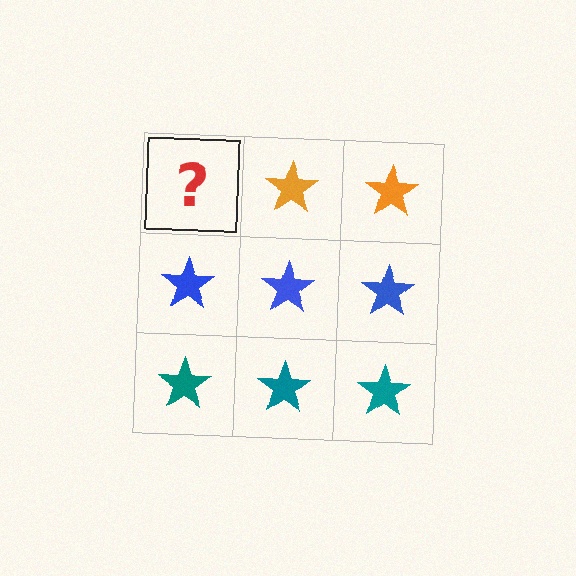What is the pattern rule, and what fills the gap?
The rule is that each row has a consistent color. The gap should be filled with an orange star.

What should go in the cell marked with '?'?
The missing cell should contain an orange star.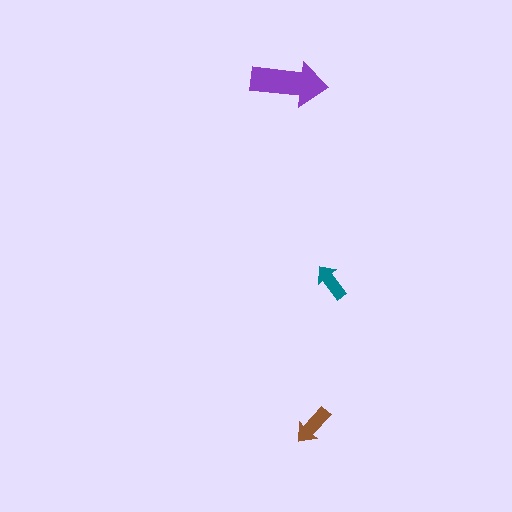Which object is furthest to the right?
The teal arrow is rightmost.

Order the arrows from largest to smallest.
the purple one, the brown one, the teal one.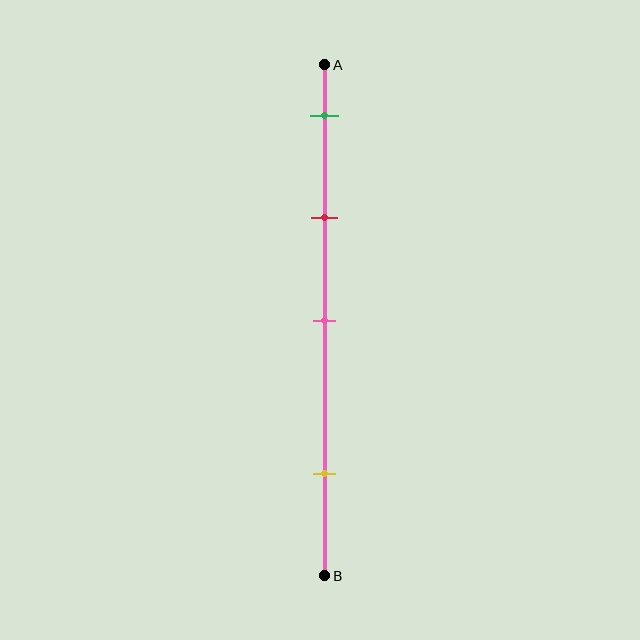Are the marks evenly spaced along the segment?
No, the marks are not evenly spaced.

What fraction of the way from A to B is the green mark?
The green mark is approximately 10% (0.1) of the way from A to B.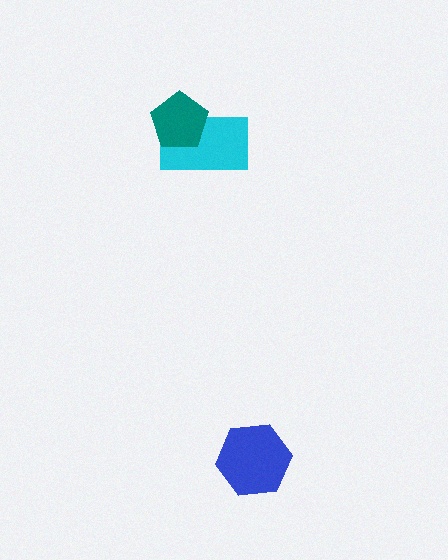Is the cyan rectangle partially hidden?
Yes, it is partially covered by another shape.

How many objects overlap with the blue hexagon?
0 objects overlap with the blue hexagon.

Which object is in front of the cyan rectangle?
The teal pentagon is in front of the cyan rectangle.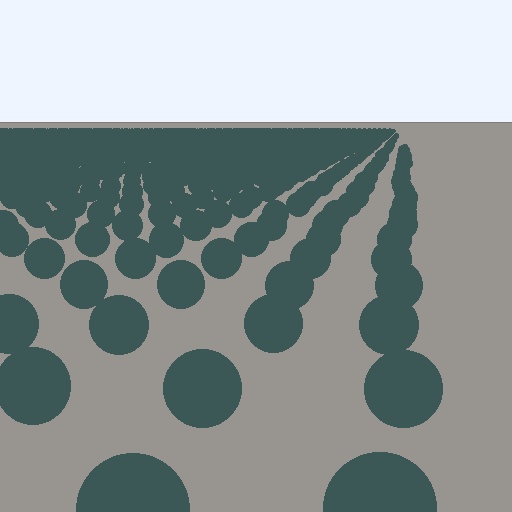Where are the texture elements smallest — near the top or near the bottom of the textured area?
Near the top.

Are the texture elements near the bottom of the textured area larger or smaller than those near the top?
Larger. Near the bottom, elements are closer to the viewer and appear at a bigger on-screen size.